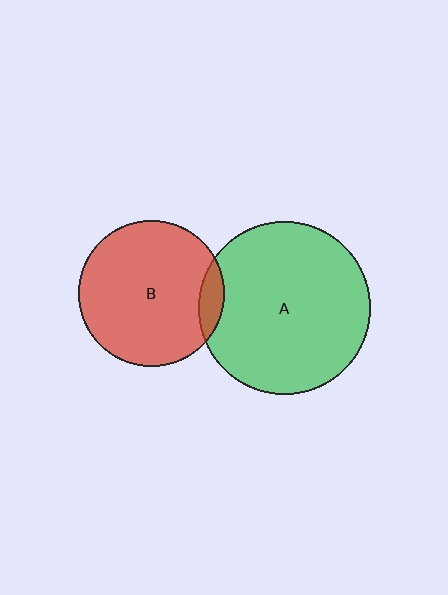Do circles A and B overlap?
Yes.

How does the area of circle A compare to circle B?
Approximately 1.4 times.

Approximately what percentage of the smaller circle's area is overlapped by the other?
Approximately 10%.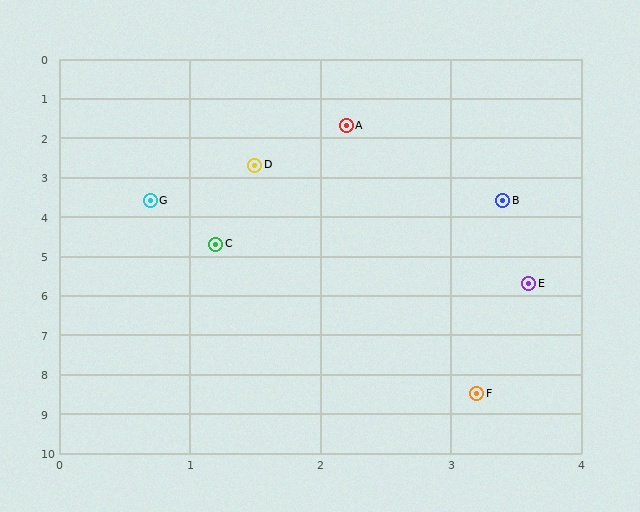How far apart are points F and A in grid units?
Points F and A are about 6.9 grid units apart.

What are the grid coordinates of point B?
Point B is at approximately (3.4, 3.6).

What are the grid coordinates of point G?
Point G is at approximately (0.7, 3.6).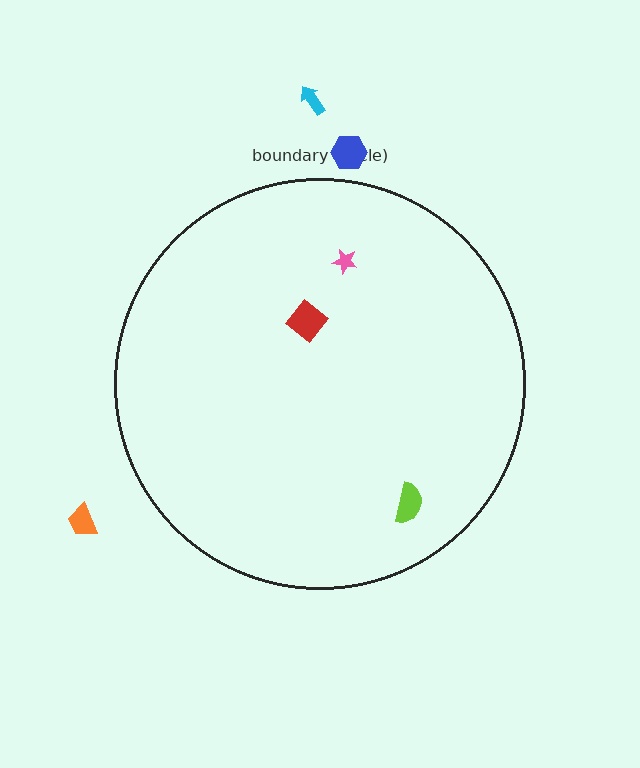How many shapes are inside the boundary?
3 inside, 3 outside.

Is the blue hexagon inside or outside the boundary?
Outside.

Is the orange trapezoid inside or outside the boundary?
Outside.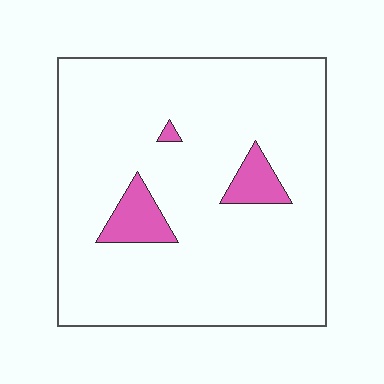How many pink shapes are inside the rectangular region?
3.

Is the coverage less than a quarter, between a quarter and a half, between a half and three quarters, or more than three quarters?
Less than a quarter.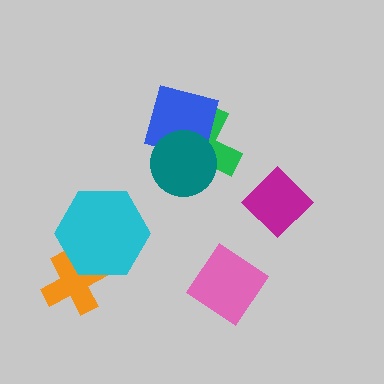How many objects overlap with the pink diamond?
0 objects overlap with the pink diamond.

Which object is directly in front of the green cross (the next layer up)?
The blue square is directly in front of the green cross.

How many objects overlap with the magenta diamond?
0 objects overlap with the magenta diamond.